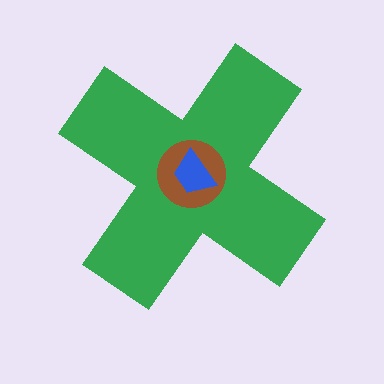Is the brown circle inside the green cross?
Yes.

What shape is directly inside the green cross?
The brown circle.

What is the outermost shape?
The green cross.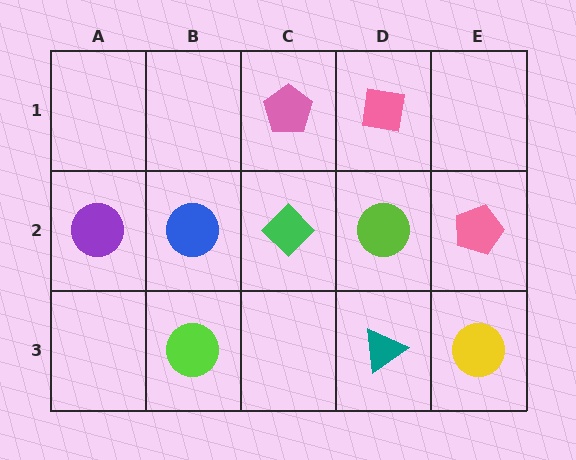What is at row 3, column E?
A yellow circle.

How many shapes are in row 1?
2 shapes.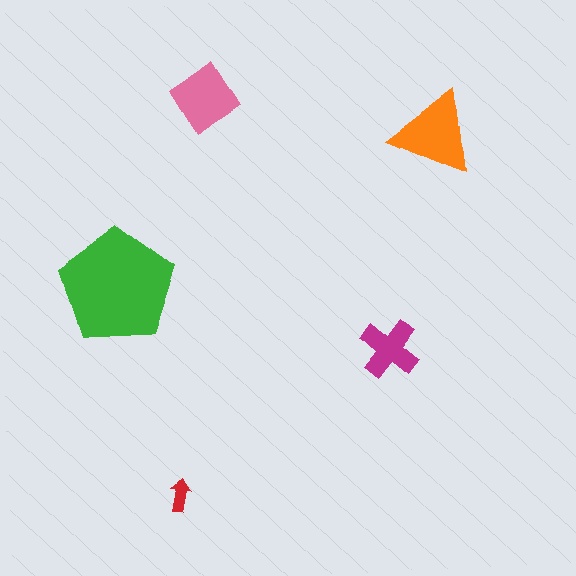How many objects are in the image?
There are 5 objects in the image.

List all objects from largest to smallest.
The green pentagon, the orange triangle, the pink diamond, the magenta cross, the red arrow.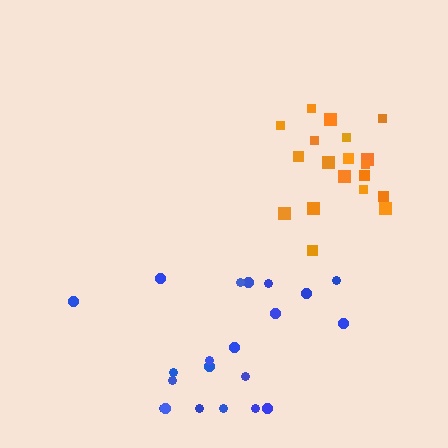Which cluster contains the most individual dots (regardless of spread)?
Blue (21).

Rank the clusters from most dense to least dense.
orange, blue.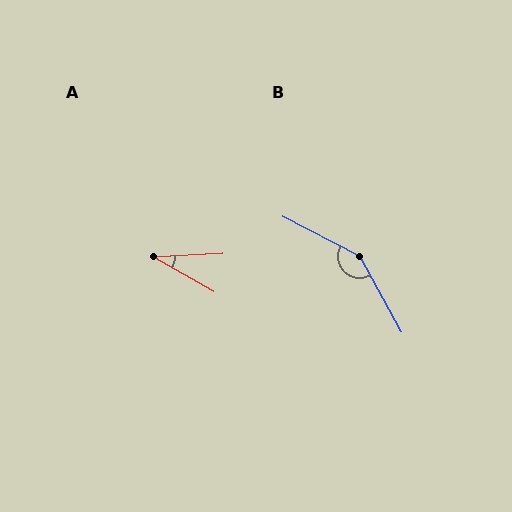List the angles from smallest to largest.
A (33°), B (146°).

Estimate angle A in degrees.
Approximately 33 degrees.